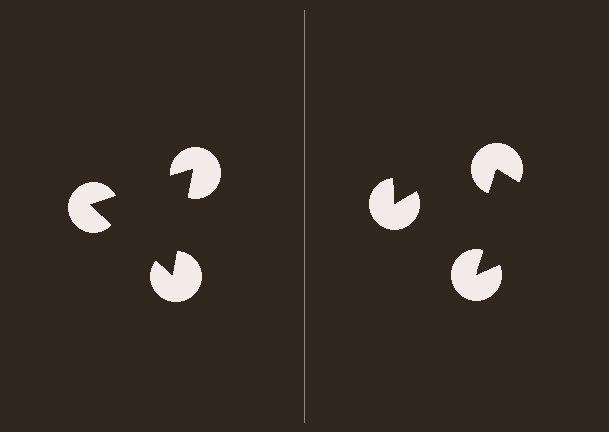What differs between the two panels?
The pac-man discs are positioned identically on both sides; only the wedge orientations differ. On the left they align to a triangle; on the right they are misaligned.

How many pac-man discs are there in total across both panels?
6 — 3 on each side.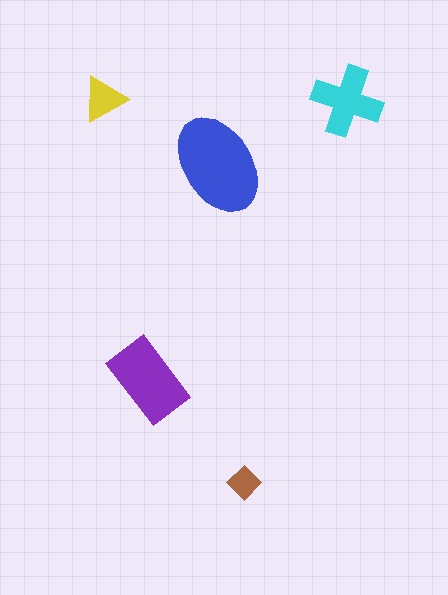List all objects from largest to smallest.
The blue ellipse, the purple rectangle, the cyan cross, the yellow triangle, the brown diamond.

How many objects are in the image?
There are 5 objects in the image.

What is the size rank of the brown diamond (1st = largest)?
5th.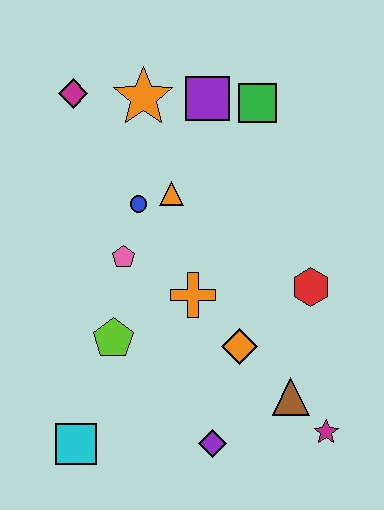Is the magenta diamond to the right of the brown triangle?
No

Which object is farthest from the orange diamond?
The magenta diamond is farthest from the orange diamond.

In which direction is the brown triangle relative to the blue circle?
The brown triangle is below the blue circle.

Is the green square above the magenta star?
Yes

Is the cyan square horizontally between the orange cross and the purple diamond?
No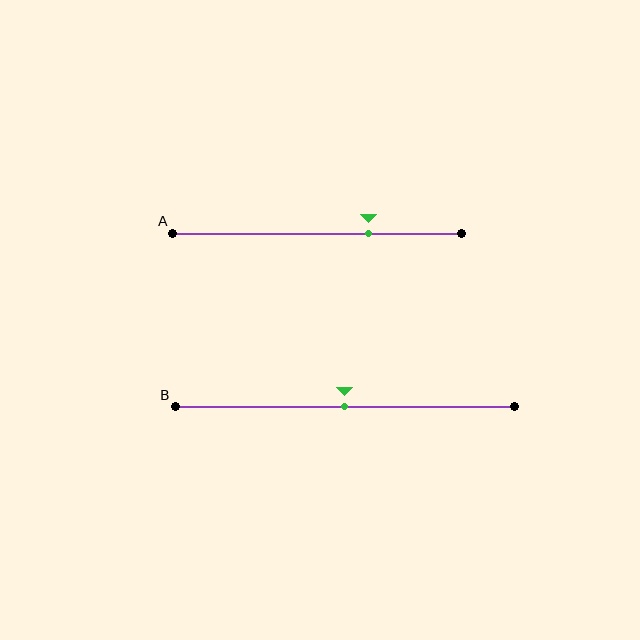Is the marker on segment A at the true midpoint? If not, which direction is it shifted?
No, the marker on segment A is shifted to the right by about 18% of the segment length.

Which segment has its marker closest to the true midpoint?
Segment B has its marker closest to the true midpoint.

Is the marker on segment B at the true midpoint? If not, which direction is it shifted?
Yes, the marker on segment B is at the true midpoint.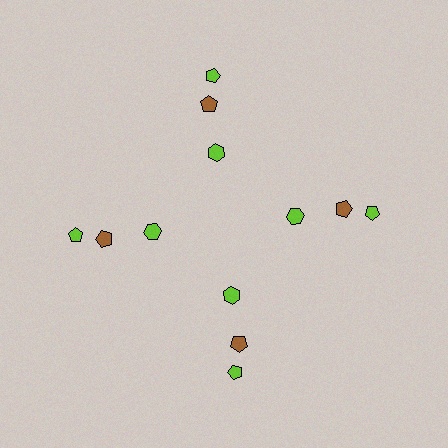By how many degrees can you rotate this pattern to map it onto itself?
The pattern maps onto itself every 90 degrees of rotation.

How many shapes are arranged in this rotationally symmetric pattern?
There are 12 shapes, arranged in 4 groups of 3.